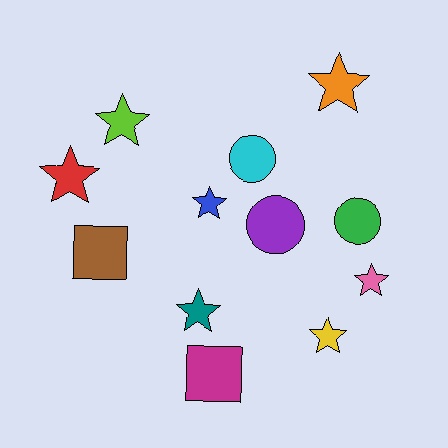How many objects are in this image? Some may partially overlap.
There are 12 objects.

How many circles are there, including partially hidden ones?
There are 3 circles.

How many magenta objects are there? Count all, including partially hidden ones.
There is 1 magenta object.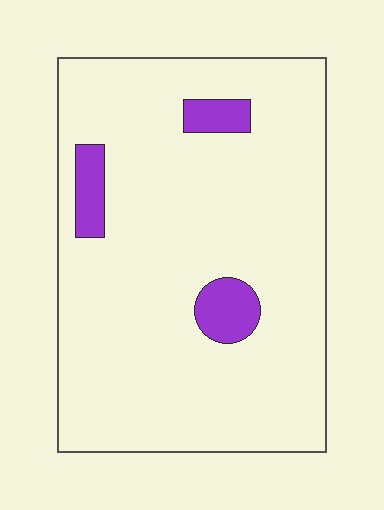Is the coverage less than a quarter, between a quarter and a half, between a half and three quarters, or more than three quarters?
Less than a quarter.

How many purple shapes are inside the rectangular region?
3.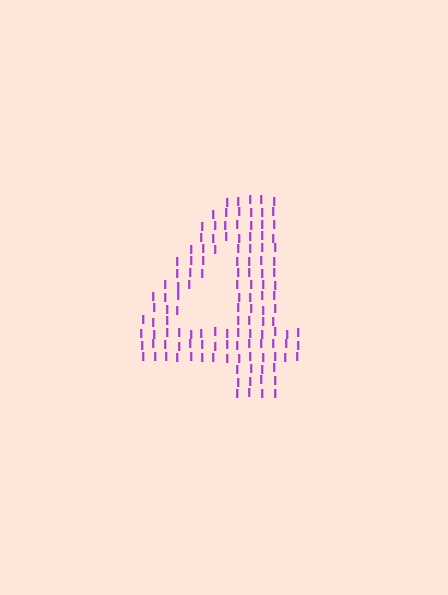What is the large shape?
The large shape is the digit 4.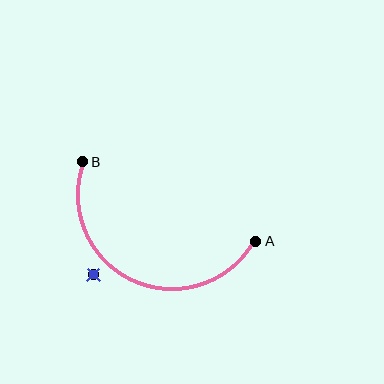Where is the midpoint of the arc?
The arc midpoint is the point on the curve farthest from the straight line joining A and B. It sits below that line.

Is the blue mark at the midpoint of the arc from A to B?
No — the blue mark does not lie on the arc at all. It sits slightly outside the curve.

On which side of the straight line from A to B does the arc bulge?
The arc bulges below the straight line connecting A and B.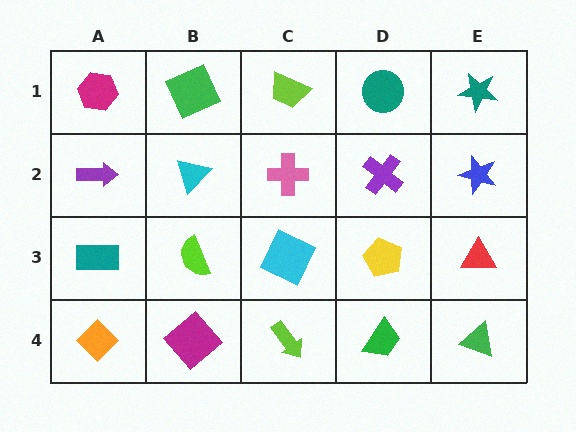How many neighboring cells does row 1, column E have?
2.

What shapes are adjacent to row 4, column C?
A cyan square (row 3, column C), a magenta diamond (row 4, column B), a green trapezoid (row 4, column D).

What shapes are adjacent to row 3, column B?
A cyan triangle (row 2, column B), a magenta diamond (row 4, column B), a teal rectangle (row 3, column A), a cyan square (row 3, column C).